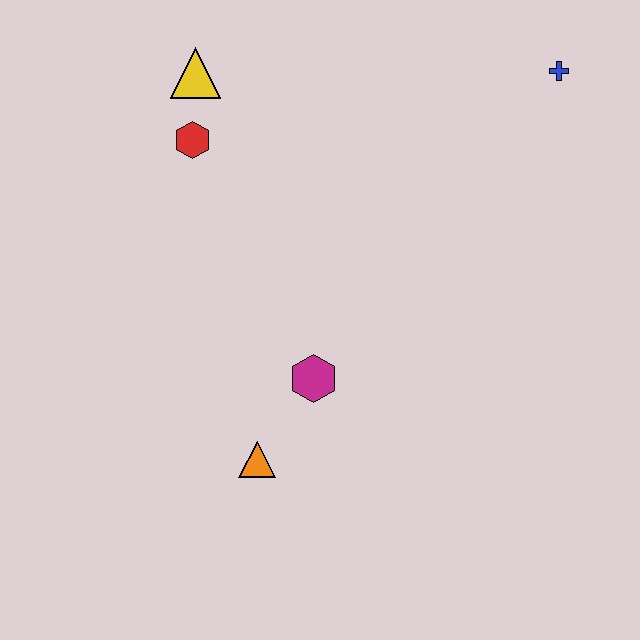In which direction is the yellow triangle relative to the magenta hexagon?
The yellow triangle is above the magenta hexagon.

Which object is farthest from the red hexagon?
The blue cross is farthest from the red hexagon.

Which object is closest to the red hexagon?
The yellow triangle is closest to the red hexagon.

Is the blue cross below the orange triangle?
No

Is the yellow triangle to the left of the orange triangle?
Yes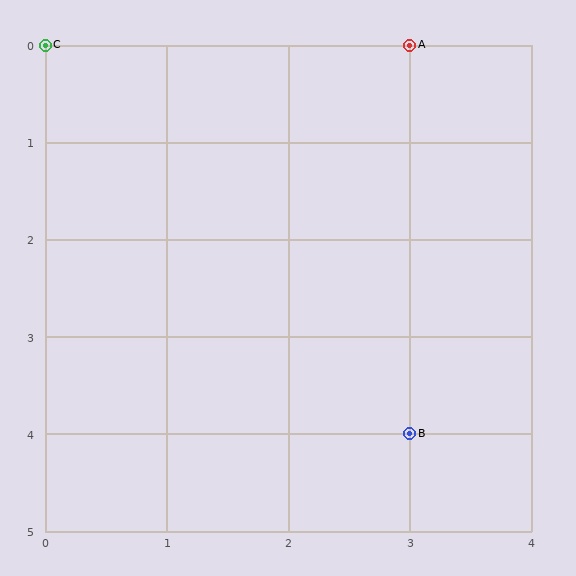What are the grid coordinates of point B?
Point B is at grid coordinates (3, 4).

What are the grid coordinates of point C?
Point C is at grid coordinates (0, 0).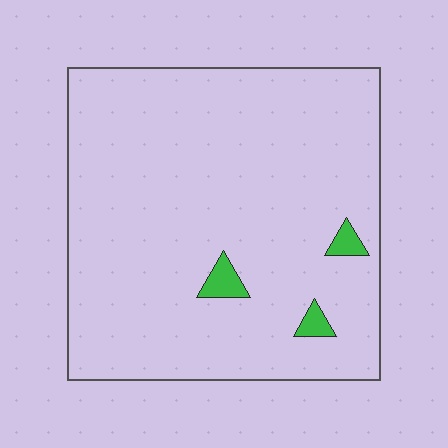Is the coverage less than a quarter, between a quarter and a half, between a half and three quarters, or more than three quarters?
Less than a quarter.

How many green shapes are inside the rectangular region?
3.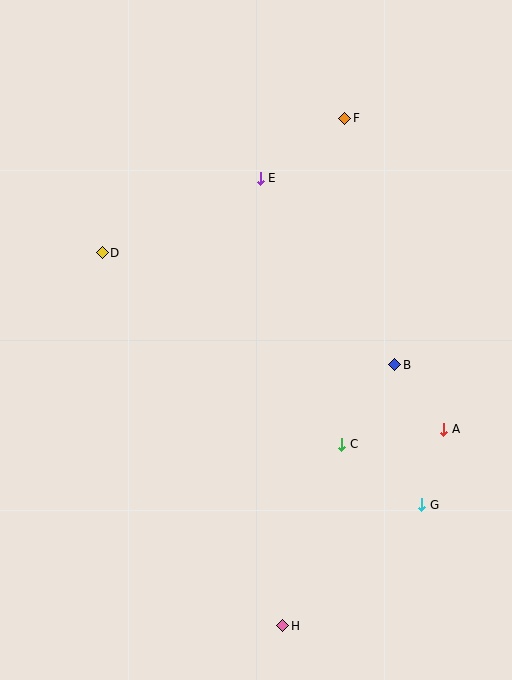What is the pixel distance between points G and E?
The distance between G and E is 365 pixels.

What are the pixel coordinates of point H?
Point H is at (283, 626).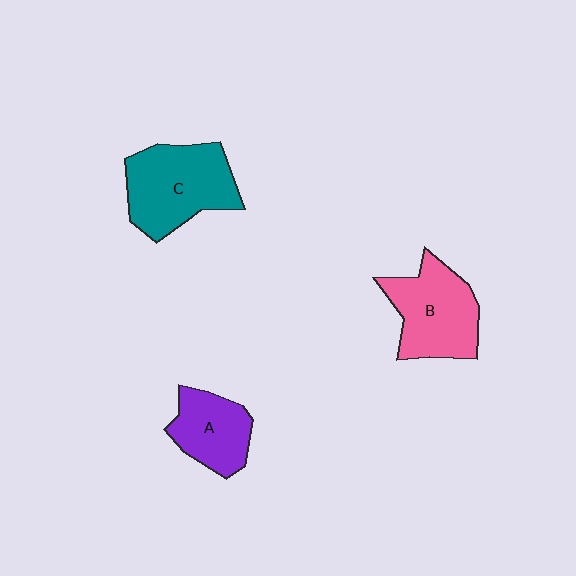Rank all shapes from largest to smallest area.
From largest to smallest: C (teal), B (pink), A (purple).